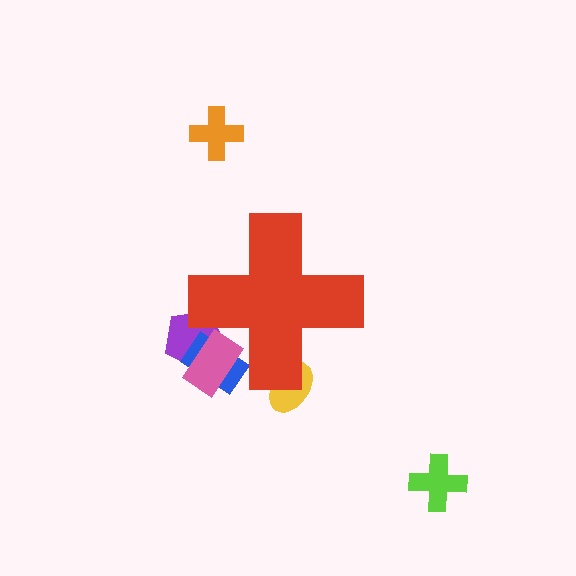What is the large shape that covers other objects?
A red cross.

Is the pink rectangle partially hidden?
Yes, the pink rectangle is partially hidden behind the red cross.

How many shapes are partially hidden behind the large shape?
4 shapes are partially hidden.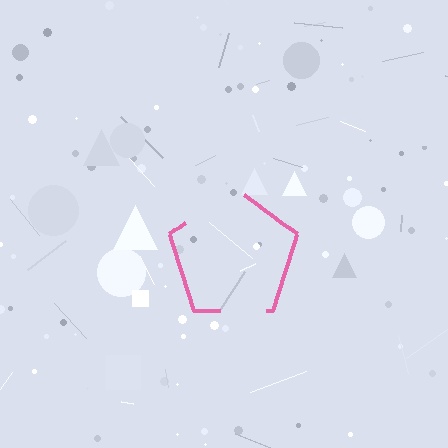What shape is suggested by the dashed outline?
The dashed outline suggests a pentagon.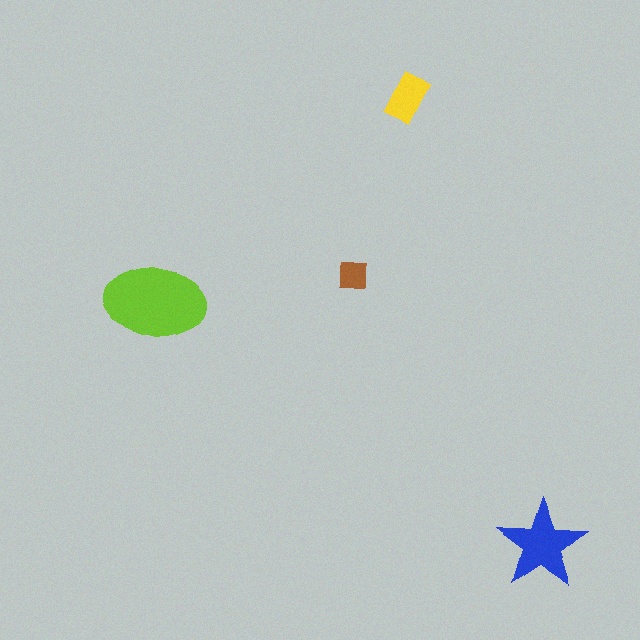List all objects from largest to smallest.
The lime ellipse, the blue star, the yellow rectangle, the brown square.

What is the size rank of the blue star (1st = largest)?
2nd.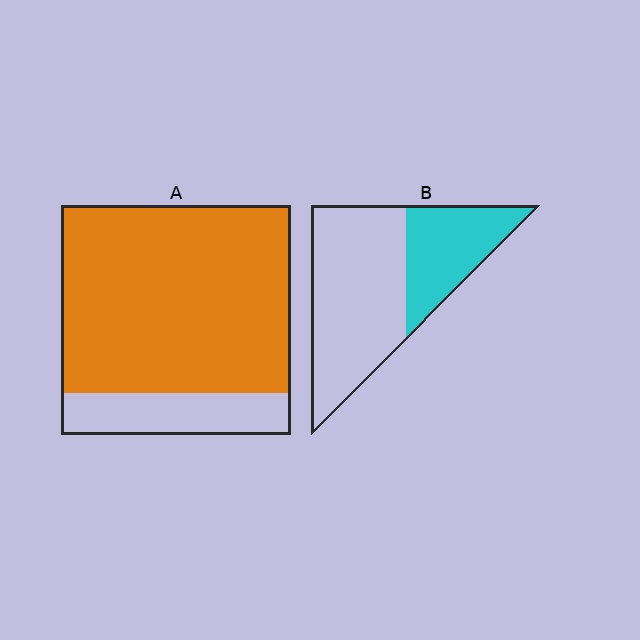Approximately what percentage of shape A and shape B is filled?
A is approximately 80% and B is approximately 35%.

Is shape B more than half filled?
No.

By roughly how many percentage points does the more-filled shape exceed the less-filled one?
By roughly 45 percentage points (A over B).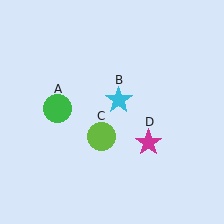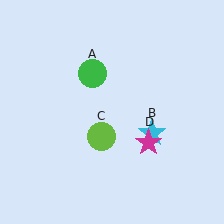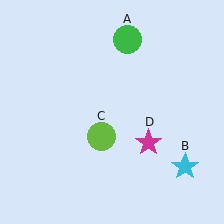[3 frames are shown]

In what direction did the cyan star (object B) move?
The cyan star (object B) moved down and to the right.